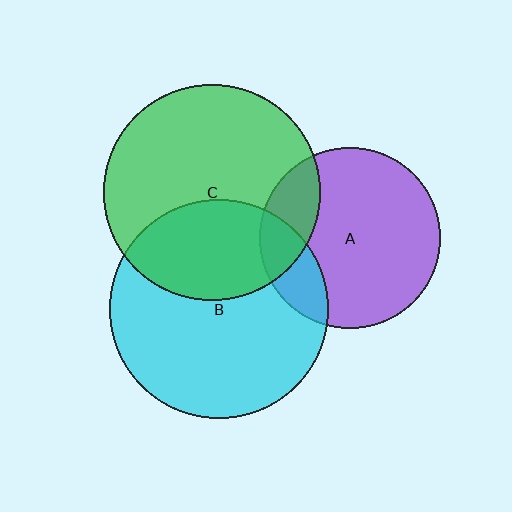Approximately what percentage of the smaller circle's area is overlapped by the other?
Approximately 20%.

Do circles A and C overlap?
Yes.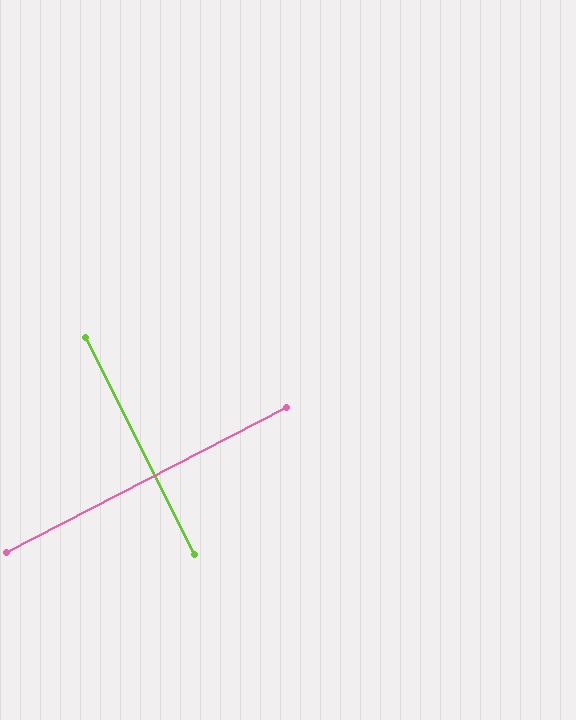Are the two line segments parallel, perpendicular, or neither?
Perpendicular — they meet at approximately 89°.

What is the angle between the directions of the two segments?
Approximately 89 degrees.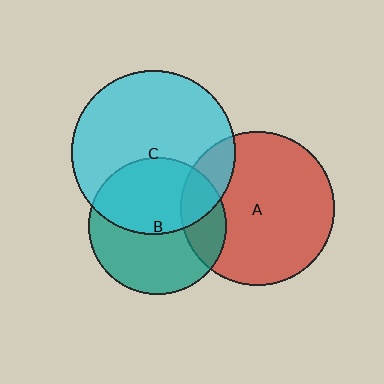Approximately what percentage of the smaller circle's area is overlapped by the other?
Approximately 20%.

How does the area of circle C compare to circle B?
Approximately 1.4 times.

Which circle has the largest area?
Circle C (cyan).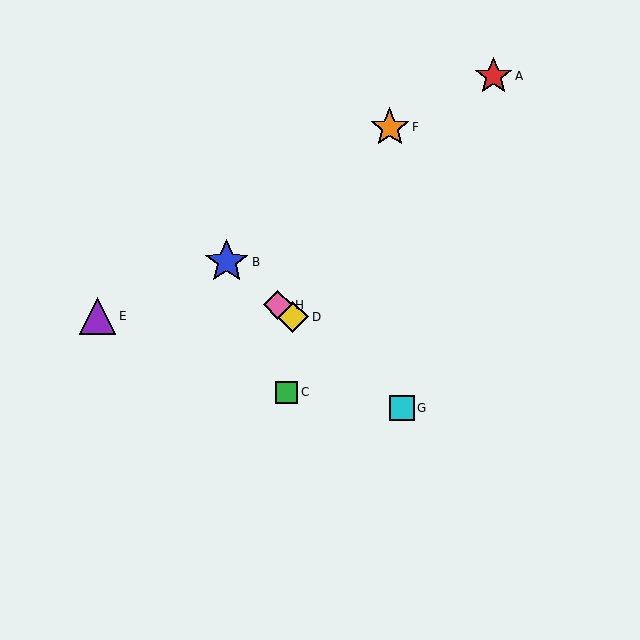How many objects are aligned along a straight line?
4 objects (B, D, G, H) are aligned along a straight line.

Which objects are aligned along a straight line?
Objects B, D, G, H are aligned along a straight line.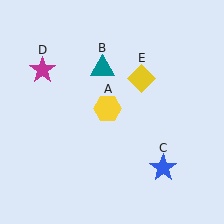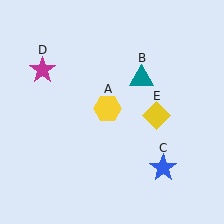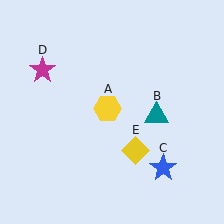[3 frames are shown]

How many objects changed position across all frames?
2 objects changed position: teal triangle (object B), yellow diamond (object E).